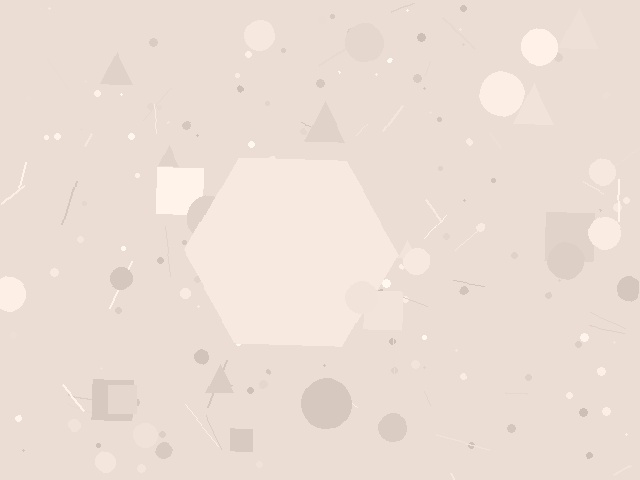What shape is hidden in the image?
A hexagon is hidden in the image.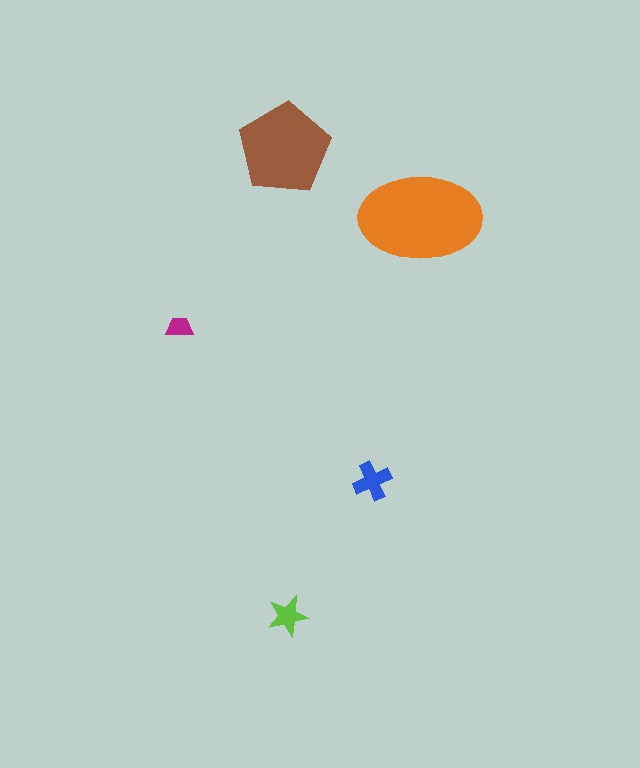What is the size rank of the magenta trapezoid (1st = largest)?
5th.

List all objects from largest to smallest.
The orange ellipse, the brown pentagon, the blue cross, the lime star, the magenta trapezoid.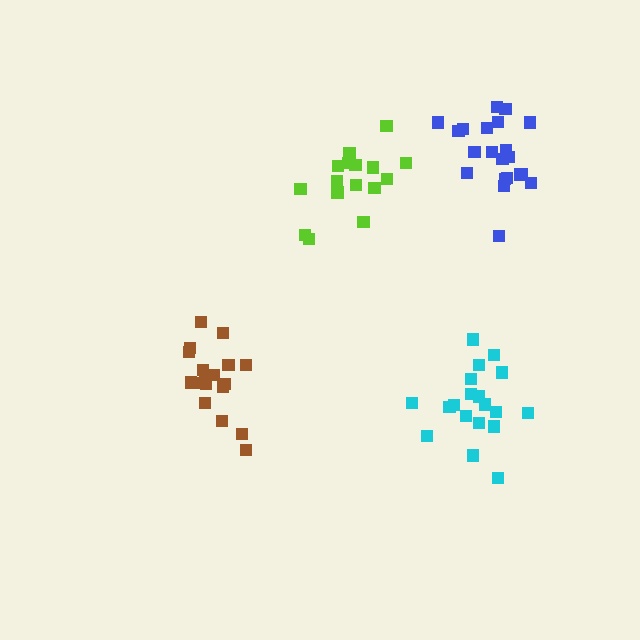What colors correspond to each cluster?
The clusters are colored: cyan, brown, blue, lime.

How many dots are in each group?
Group 1: 19 dots, Group 2: 18 dots, Group 3: 21 dots, Group 4: 16 dots (74 total).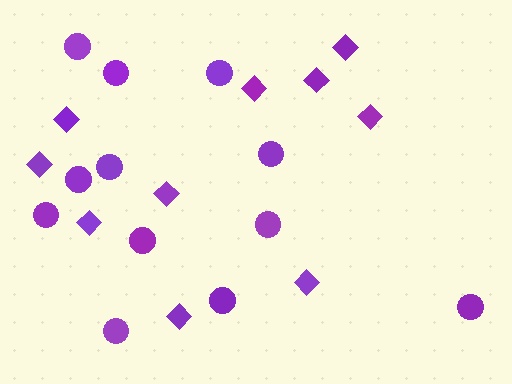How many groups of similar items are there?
There are 2 groups: one group of circles (12) and one group of diamonds (10).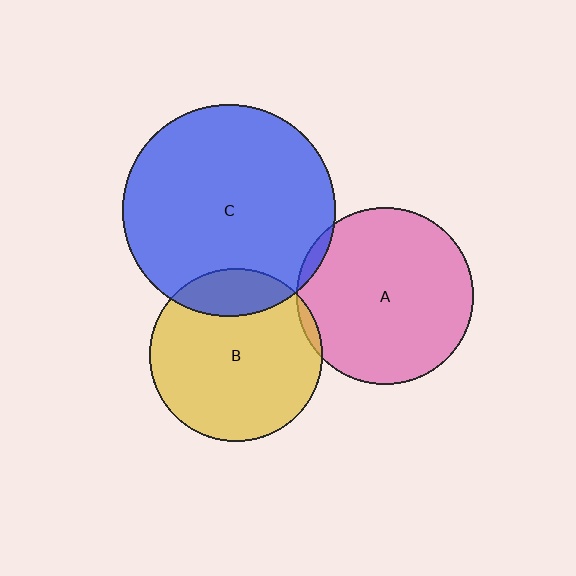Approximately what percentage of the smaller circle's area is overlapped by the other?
Approximately 5%.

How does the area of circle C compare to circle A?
Approximately 1.4 times.